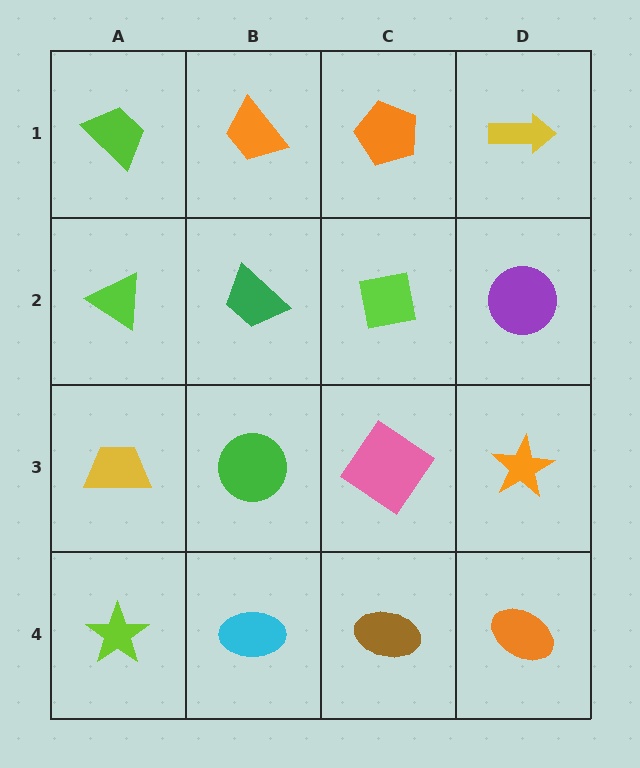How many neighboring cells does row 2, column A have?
3.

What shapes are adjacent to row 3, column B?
A green trapezoid (row 2, column B), a cyan ellipse (row 4, column B), a yellow trapezoid (row 3, column A), a pink diamond (row 3, column C).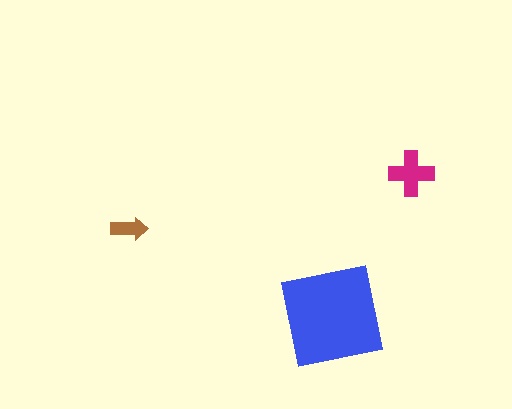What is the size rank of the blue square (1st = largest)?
1st.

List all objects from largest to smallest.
The blue square, the magenta cross, the brown arrow.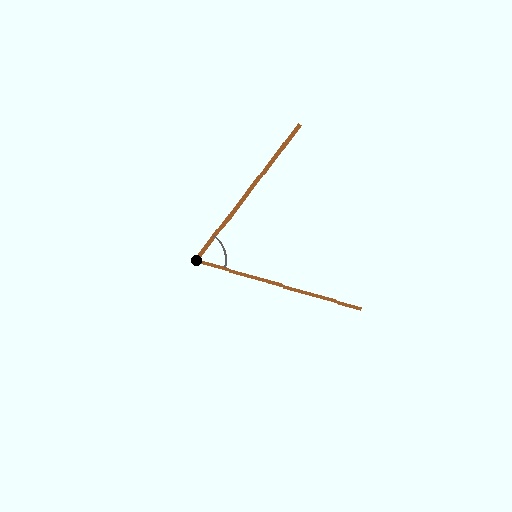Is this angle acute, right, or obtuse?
It is acute.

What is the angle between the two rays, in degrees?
Approximately 69 degrees.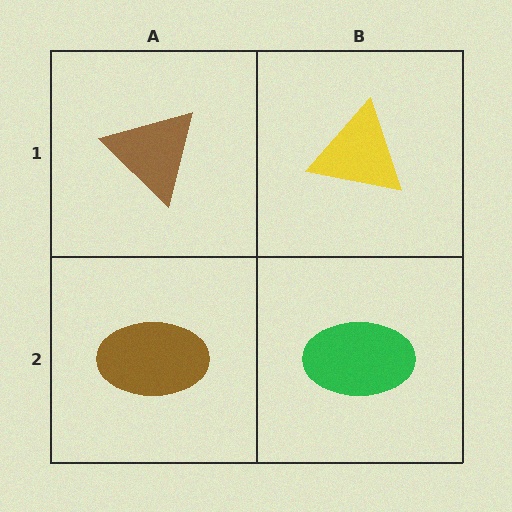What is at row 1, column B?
A yellow triangle.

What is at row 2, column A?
A brown ellipse.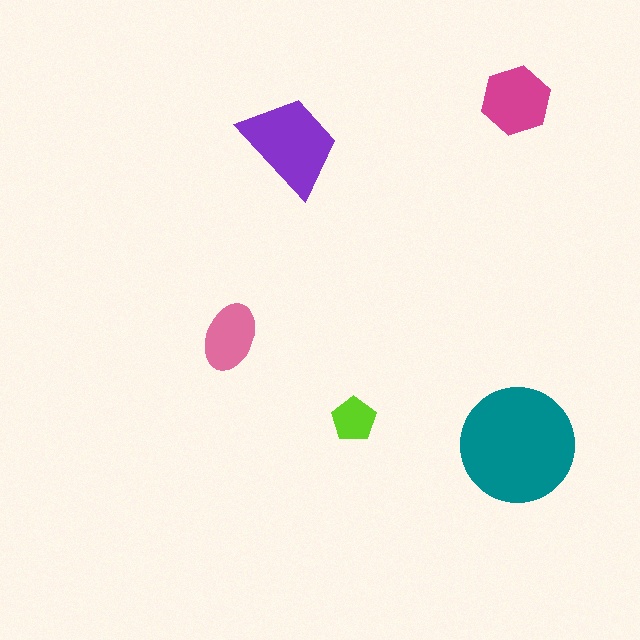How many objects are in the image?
There are 5 objects in the image.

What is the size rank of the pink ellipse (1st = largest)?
4th.